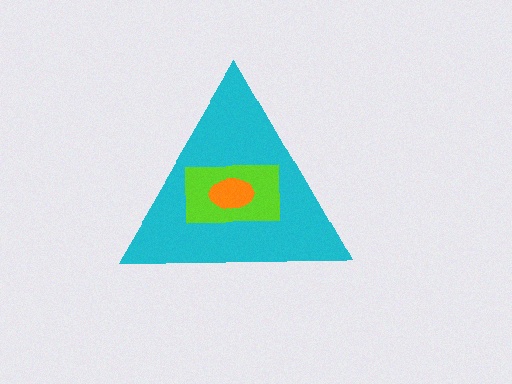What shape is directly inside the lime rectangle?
The orange ellipse.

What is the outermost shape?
The cyan triangle.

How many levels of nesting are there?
3.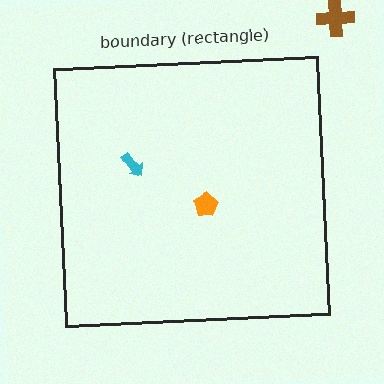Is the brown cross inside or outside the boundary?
Outside.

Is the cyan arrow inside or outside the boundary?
Inside.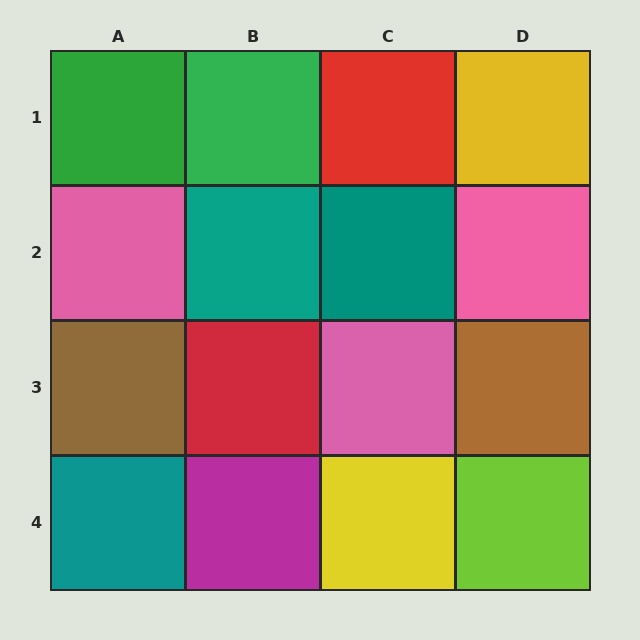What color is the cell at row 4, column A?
Teal.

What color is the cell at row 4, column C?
Yellow.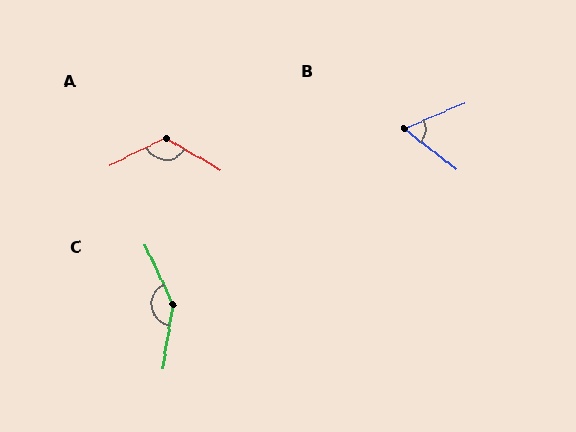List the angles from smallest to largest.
B (61°), A (123°), C (146°).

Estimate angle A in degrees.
Approximately 123 degrees.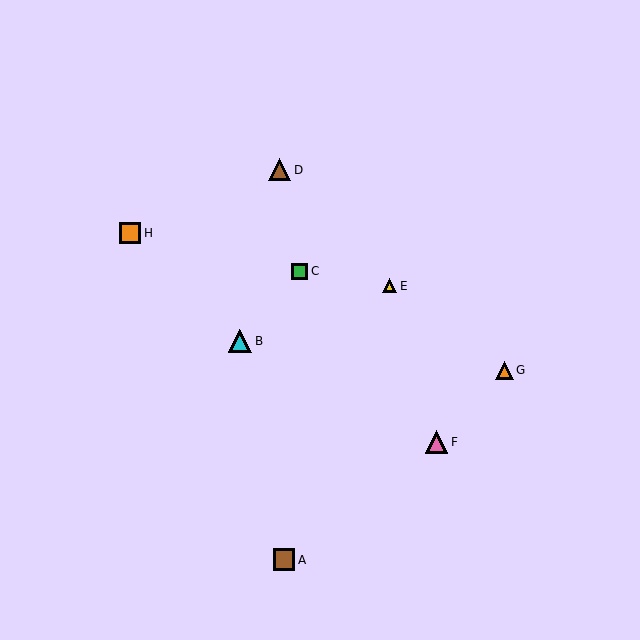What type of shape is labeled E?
Shape E is a yellow triangle.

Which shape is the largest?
The cyan triangle (labeled B) is the largest.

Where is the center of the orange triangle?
The center of the orange triangle is at (504, 370).